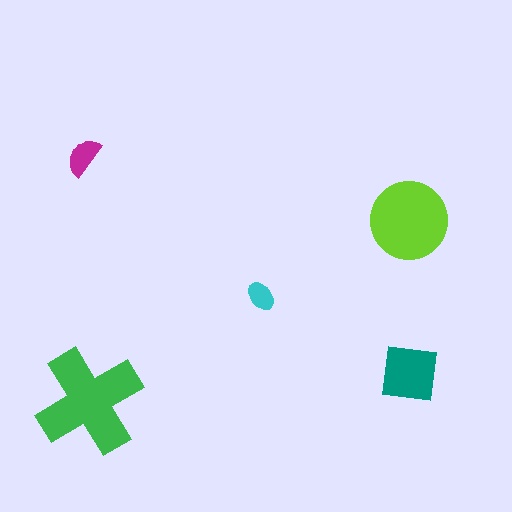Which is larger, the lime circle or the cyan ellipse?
The lime circle.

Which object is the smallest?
The cyan ellipse.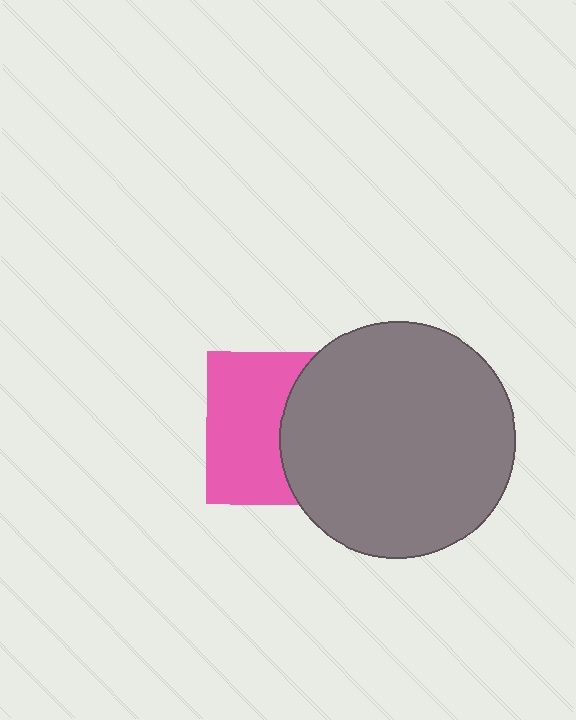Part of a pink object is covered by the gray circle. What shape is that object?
It is a square.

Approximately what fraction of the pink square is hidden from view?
Roughly 46% of the pink square is hidden behind the gray circle.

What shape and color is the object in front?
The object in front is a gray circle.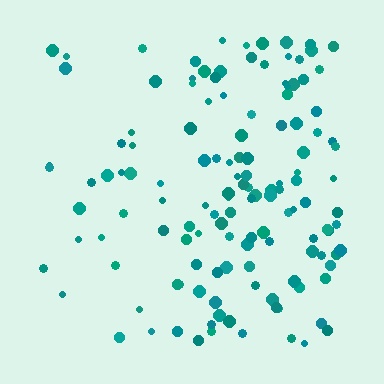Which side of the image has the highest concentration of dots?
The right.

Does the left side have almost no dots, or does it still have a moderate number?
Still a moderate number, just noticeably fewer than the right.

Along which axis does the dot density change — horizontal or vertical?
Horizontal.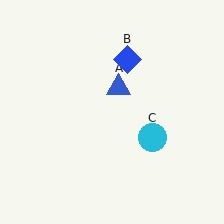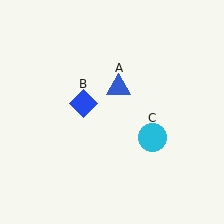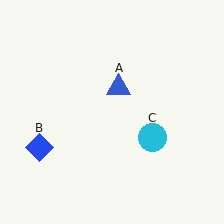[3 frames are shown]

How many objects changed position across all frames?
1 object changed position: blue diamond (object B).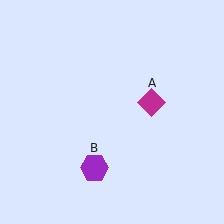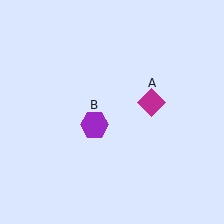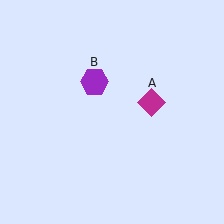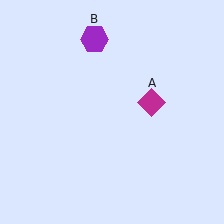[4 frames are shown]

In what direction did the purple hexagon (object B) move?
The purple hexagon (object B) moved up.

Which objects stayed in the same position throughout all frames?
Magenta diamond (object A) remained stationary.